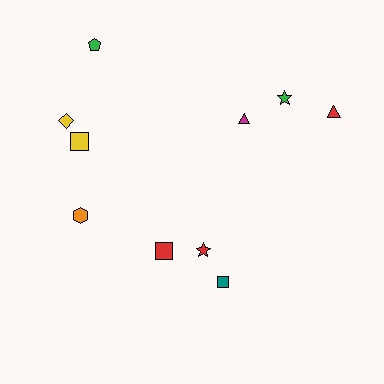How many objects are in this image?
There are 10 objects.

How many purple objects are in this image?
There are no purple objects.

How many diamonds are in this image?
There is 1 diamond.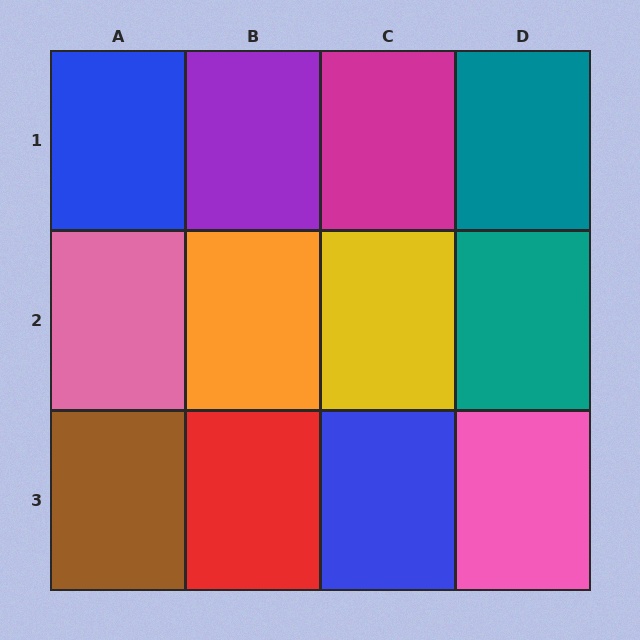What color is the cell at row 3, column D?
Pink.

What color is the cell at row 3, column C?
Blue.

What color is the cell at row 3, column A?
Brown.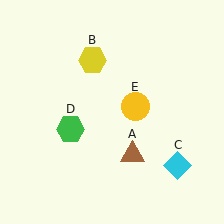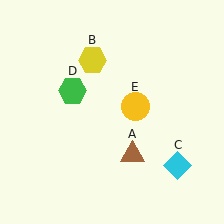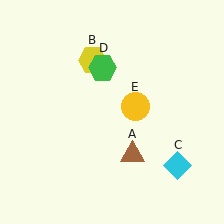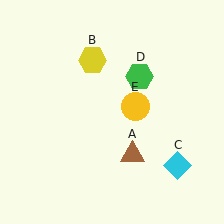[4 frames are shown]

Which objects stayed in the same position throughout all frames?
Brown triangle (object A) and yellow hexagon (object B) and cyan diamond (object C) and yellow circle (object E) remained stationary.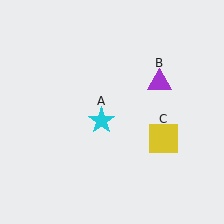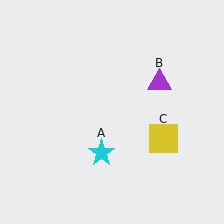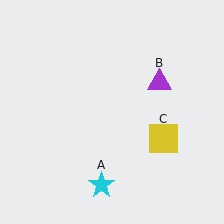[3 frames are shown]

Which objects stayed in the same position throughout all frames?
Purple triangle (object B) and yellow square (object C) remained stationary.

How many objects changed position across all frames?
1 object changed position: cyan star (object A).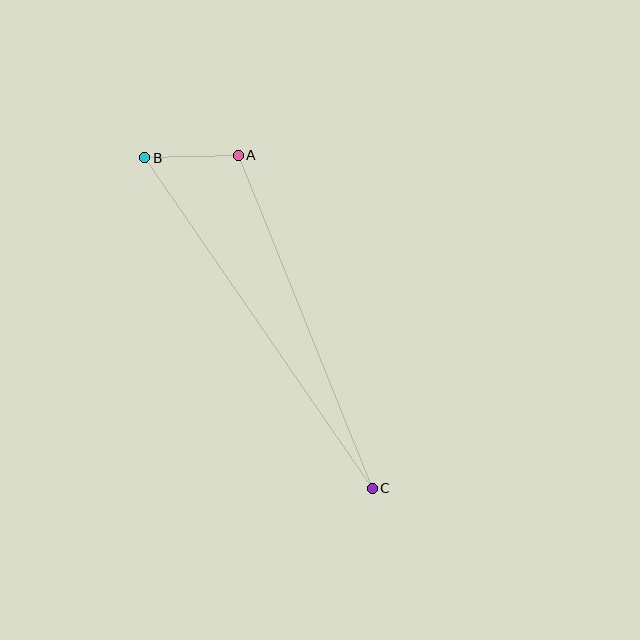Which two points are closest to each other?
Points A and B are closest to each other.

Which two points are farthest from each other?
Points B and C are farthest from each other.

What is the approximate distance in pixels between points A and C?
The distance between A and C is approximately 359 pixels.